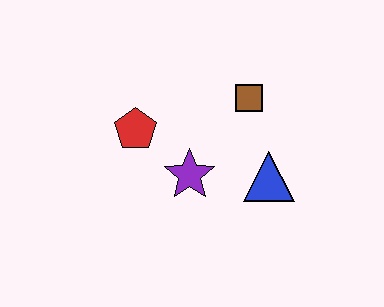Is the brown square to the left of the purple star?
No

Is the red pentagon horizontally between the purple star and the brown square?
No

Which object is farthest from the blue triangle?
The red pentagon is farthest from the blue triangle.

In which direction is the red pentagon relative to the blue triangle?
The red pentagon is to the left of the blue triangle.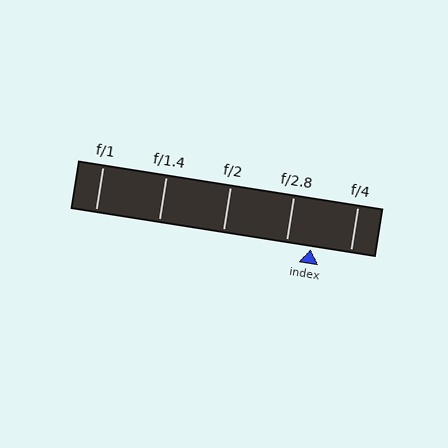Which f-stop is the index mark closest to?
The index mark is closest to f/2.8.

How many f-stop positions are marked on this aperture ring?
There are 5 f-stop positions marked.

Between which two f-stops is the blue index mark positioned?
The index mark is between f/2.8 and f/4.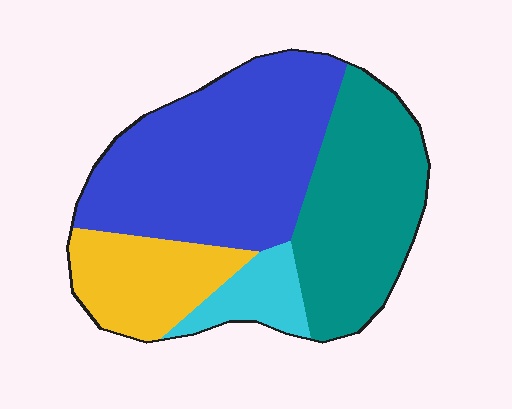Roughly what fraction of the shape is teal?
Teal covers roughly 30% of the shape.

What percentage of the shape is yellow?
Yellow covers 17% of the shape.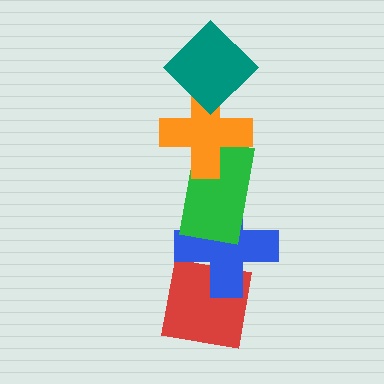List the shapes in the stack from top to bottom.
From top to bottom: the teal diamond, the orange cross, the green rectangle, the blue cross, the red square.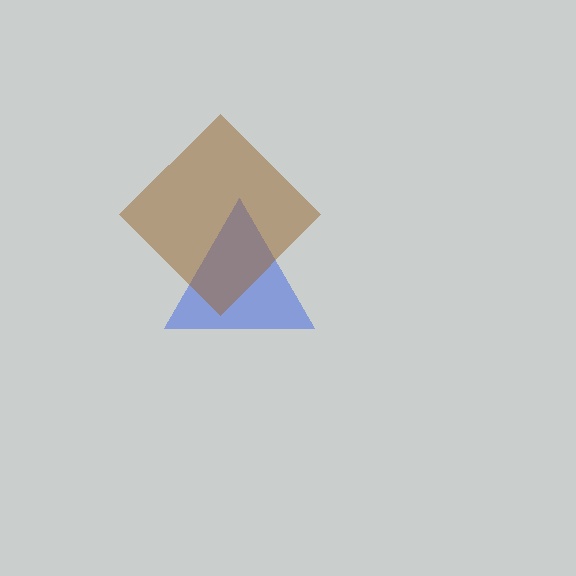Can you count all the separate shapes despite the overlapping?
Yes, there are 2 separate shapes.